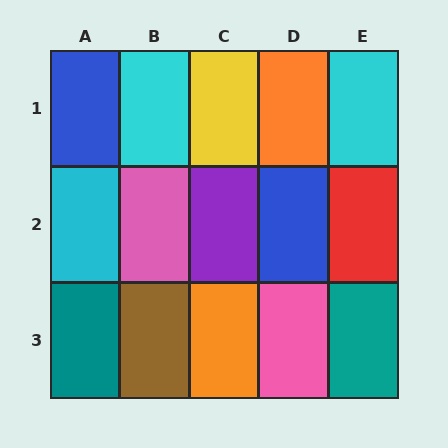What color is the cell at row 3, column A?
Teal.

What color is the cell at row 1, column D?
Orange.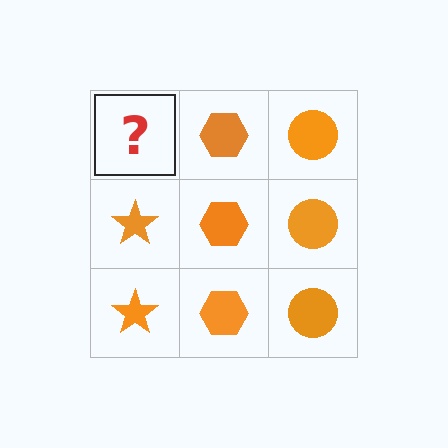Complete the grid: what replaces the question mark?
The question mark should be replaced with an orange star.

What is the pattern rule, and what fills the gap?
The rule is that each column has a consistent shape. The gap should be filled with an orange star.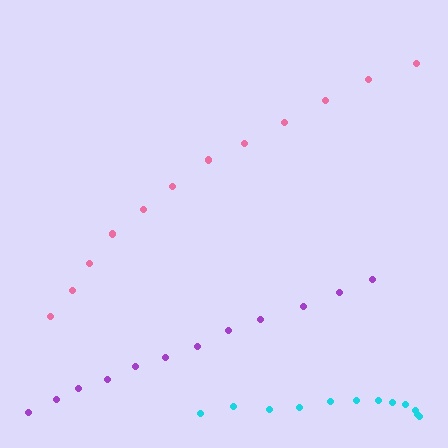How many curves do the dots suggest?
There are 3 distinct paths.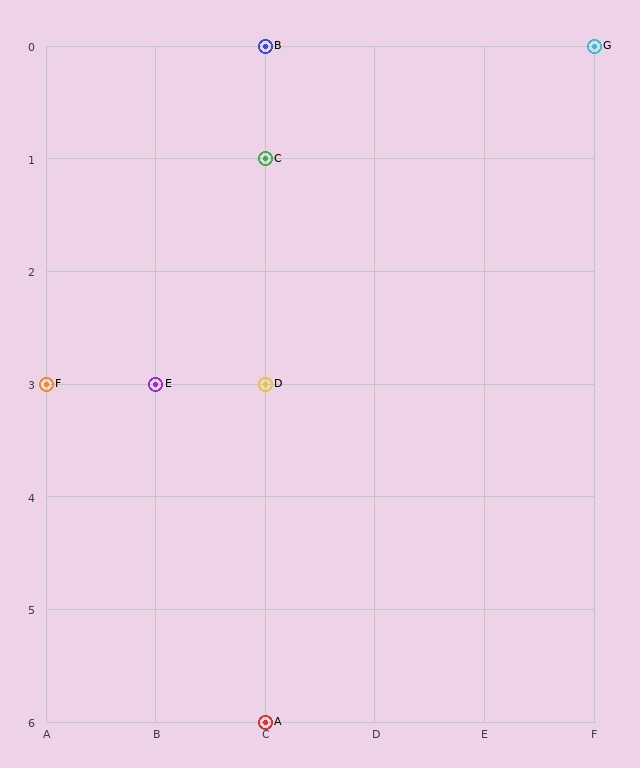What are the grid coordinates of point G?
Point G is at grid coordinates (F, 0).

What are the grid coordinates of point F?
Point F is at grid coordinates (A, 3).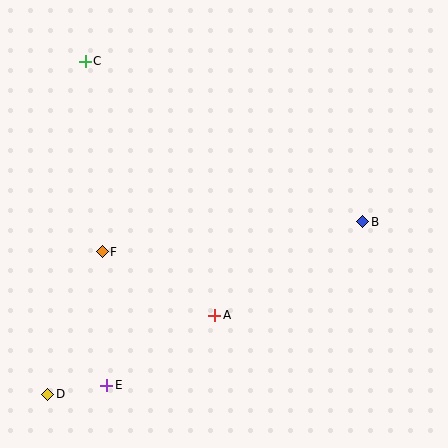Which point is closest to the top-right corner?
Point B is closest to the top-right corner.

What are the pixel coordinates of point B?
Point B is at (362, 222).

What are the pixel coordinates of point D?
Point D is at (48, 394).